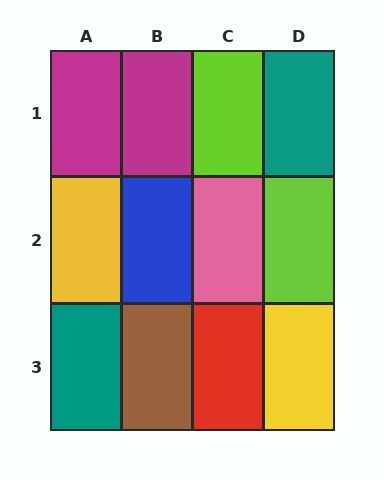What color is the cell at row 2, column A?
Yellow.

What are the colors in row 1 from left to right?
Magenta, magenta, lime, teal.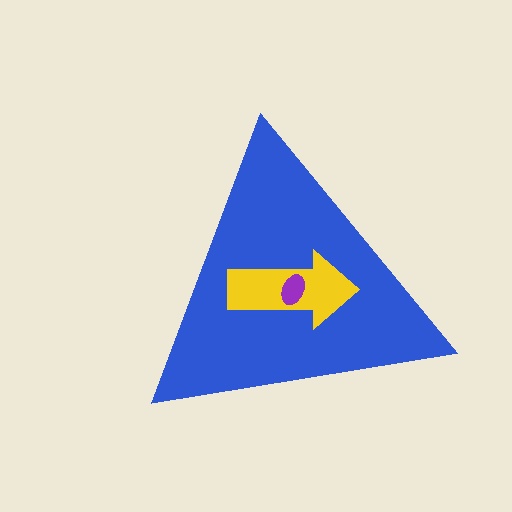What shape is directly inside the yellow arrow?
The purple ellipse.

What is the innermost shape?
The purple ellipse.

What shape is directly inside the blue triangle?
The yellow arrow.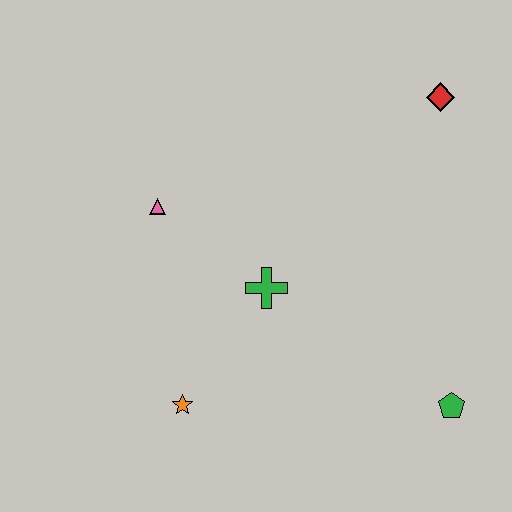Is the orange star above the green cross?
No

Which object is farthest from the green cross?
The red diamond is farthest from the green cross.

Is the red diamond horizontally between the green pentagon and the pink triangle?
Yes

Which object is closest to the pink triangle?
The green cross is closest to the pink triangle.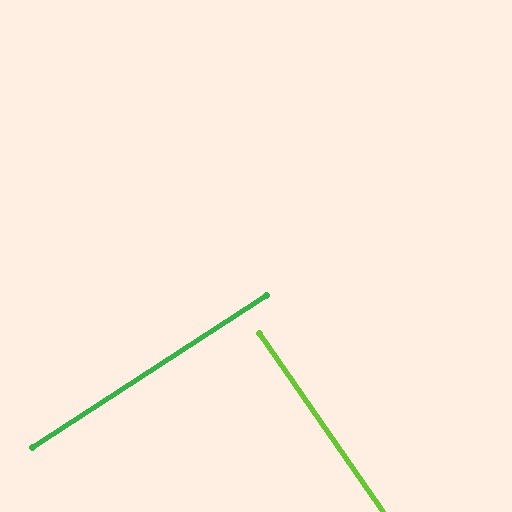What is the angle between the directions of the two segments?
Approximately 88 degrees.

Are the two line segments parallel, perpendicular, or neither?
Perpendicular — they meet at approximately 88°.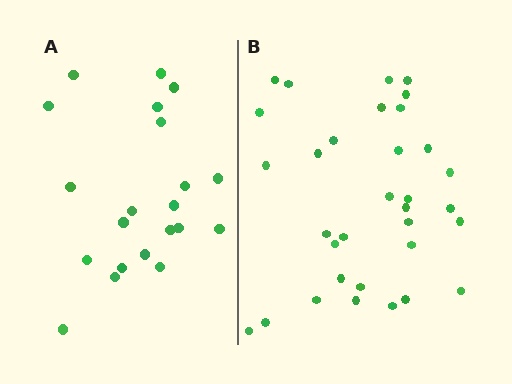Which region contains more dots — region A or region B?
Region B (the right region) has more dots.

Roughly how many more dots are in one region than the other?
Region B has roughly 12 or so more dots than region A.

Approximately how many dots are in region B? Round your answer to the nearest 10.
About 30 dots. (The exact count is 33, which rounds to 30.)